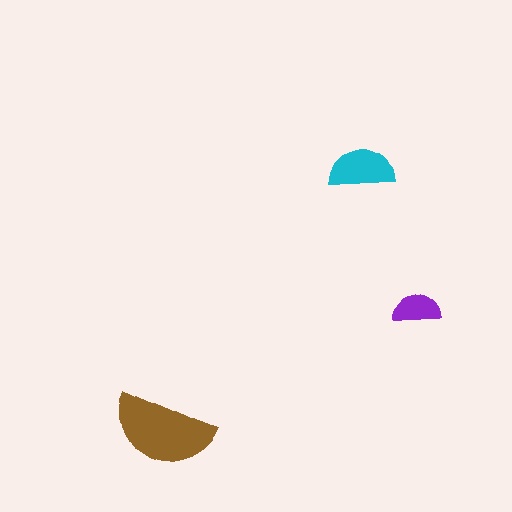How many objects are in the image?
There are 3 objects in the image.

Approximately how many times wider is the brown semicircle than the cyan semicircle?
About 1.5 times wider.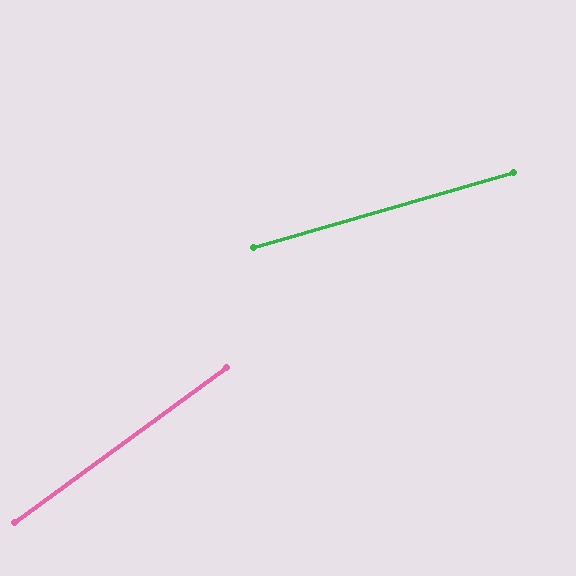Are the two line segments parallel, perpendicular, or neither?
Neither parallel nor perpendicular — they differ by about 20°.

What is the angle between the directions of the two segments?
Approximately 20 degrees.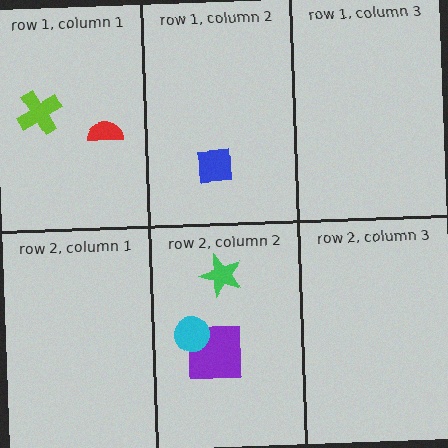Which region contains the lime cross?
The row 1, column 1 region.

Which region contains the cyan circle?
The row 2, column 2 region.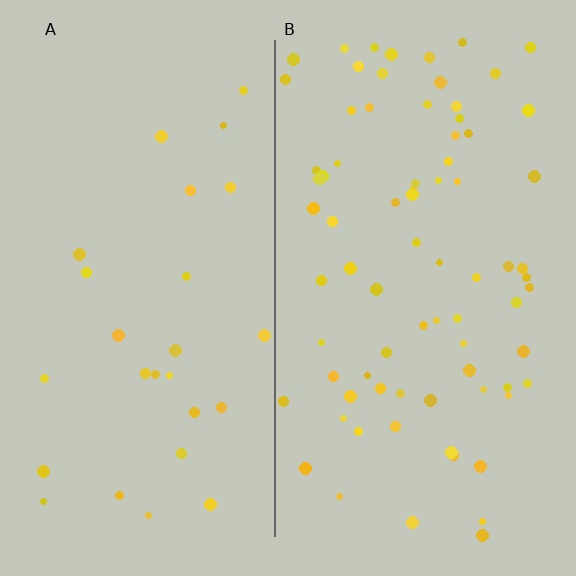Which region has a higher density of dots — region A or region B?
B (the right).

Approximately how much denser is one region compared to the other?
Approximately 2.9× — region B over region A.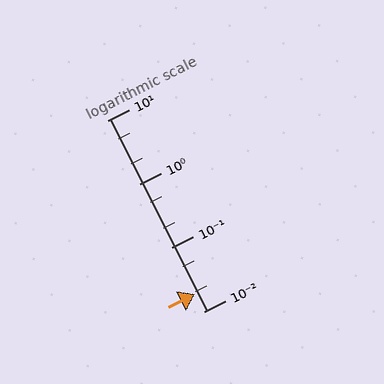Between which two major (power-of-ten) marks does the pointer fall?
The pointer is between 0.01 and 0.1.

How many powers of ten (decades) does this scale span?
The scale spans 3 decades, from 0.01 to 10.